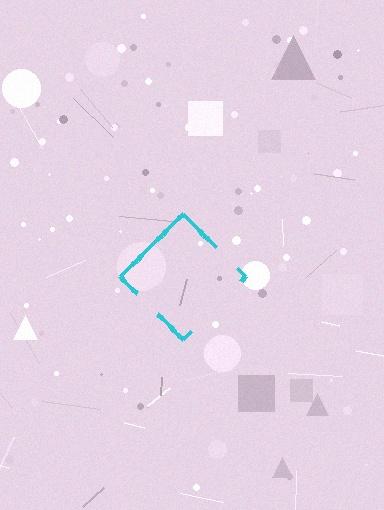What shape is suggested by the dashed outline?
The dashed outline suggests a diamond.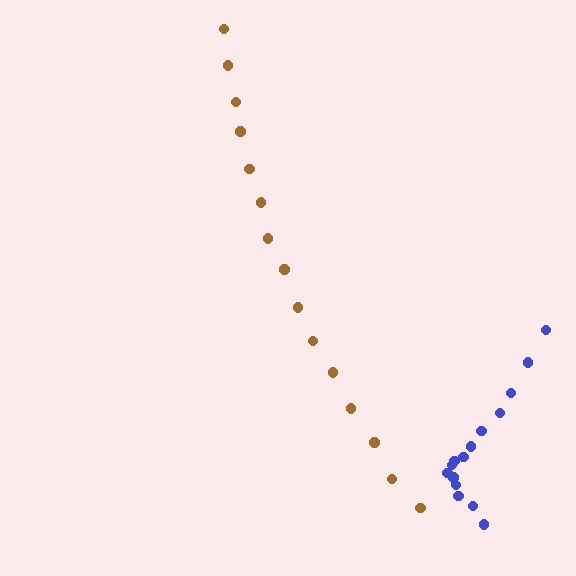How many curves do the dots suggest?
There are 2 distinct paths.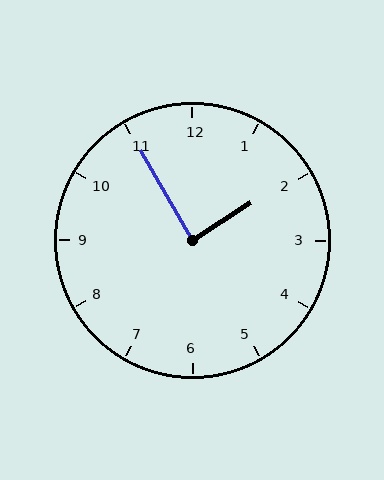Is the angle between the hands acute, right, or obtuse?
It is right.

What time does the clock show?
1:55.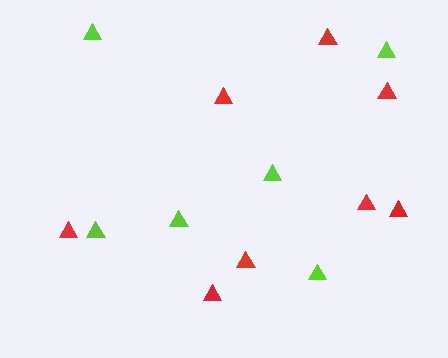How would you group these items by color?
There are 2 groups: one group of red triangles (8) and one group of lime triangles (6).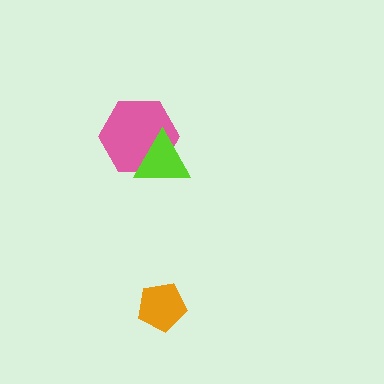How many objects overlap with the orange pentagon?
0 objects overlap with the orange pentagon.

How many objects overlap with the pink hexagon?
1 object overlaps with the pink hexagon.